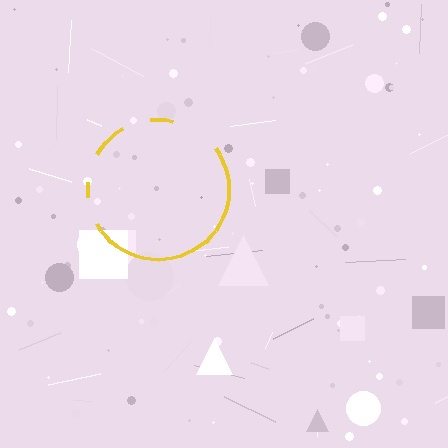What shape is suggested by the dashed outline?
The dashed outline suggests a circle.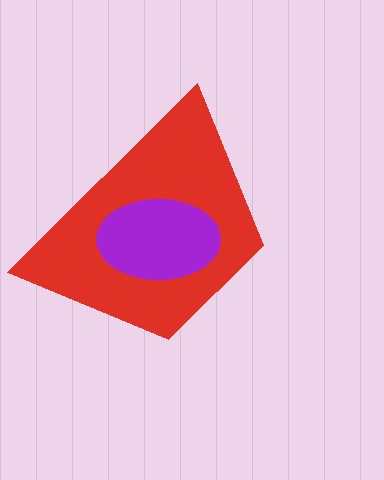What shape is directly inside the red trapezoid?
The purple ellipse.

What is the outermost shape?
The red trapezoid.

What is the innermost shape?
The purple ellipse.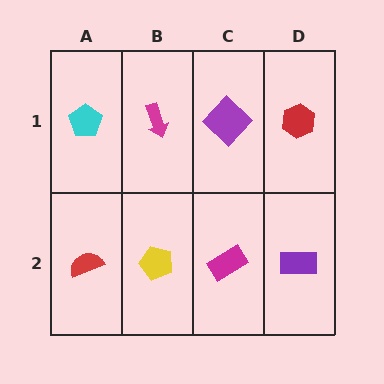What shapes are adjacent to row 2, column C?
A purple diamond (row 1, column C), a yellow pentagon (row 2, column B), a purple rectangle (row 2, column D).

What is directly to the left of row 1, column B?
A cyan pentagon.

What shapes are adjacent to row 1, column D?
A purple rectangle (row 2, column D), a purple diamond (row 1, column C).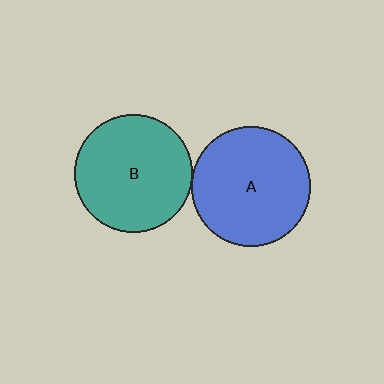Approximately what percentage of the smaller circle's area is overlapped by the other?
Approximately 5%.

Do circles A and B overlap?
Yes.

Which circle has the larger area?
Circle A (blue).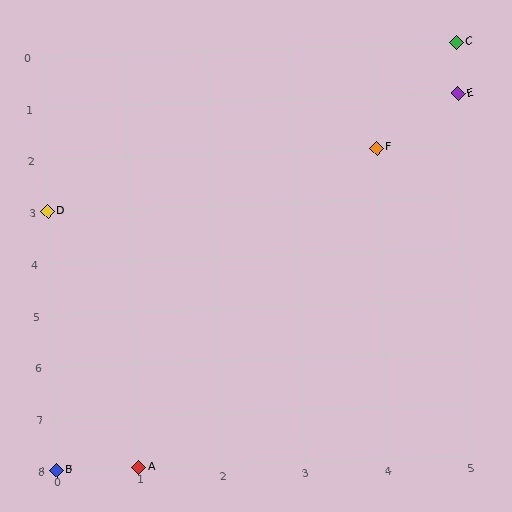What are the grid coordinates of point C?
Point C is at grid coordinates (5, 0).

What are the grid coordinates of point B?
Point B is at grid coordinates (0, 8).